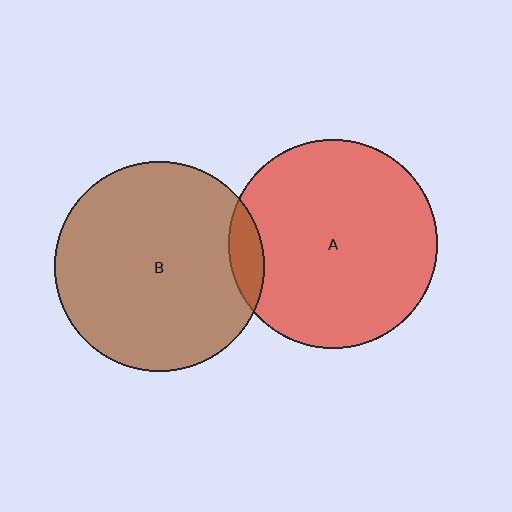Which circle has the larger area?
Circle B (brown).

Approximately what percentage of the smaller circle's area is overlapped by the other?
Approximately 10%.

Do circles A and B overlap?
Yes.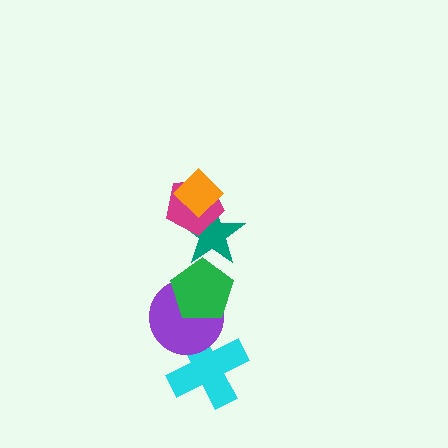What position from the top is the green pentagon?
The green pentagon is 4th from the top.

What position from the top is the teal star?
The teal star is 3rd from the top.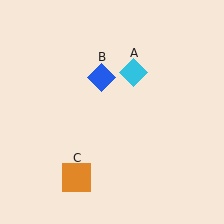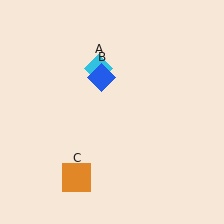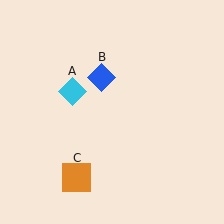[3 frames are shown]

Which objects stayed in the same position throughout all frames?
Blue diamond (object B) and orange square (object C) remained stationary.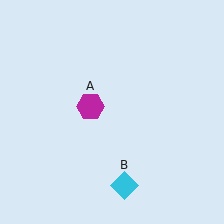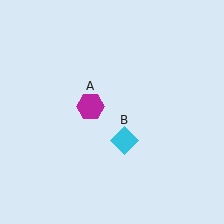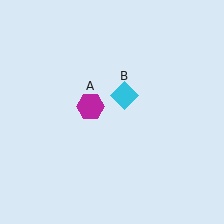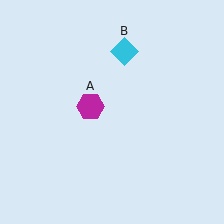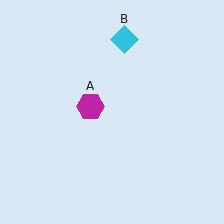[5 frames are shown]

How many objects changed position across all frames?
1 object changed position: cyan diamond (object B).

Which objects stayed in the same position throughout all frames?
Magenta hexagon (object A) remained stationary.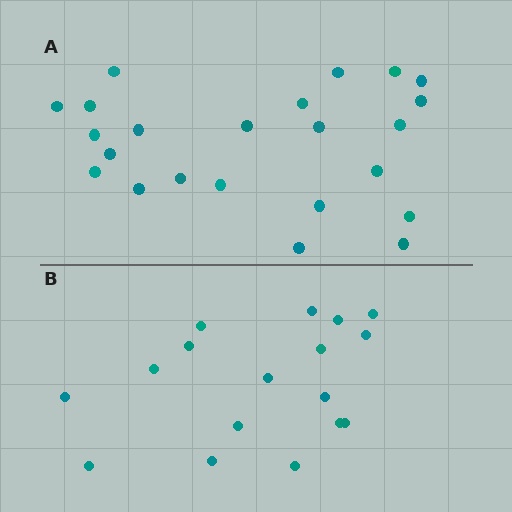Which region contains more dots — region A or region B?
Region A (the top region) has more dots.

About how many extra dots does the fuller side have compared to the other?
Region A has about 6 more dots than region B.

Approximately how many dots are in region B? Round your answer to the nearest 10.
About 20 dots. (The exact count is 17, which rounds to 20.)